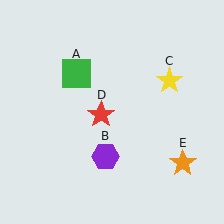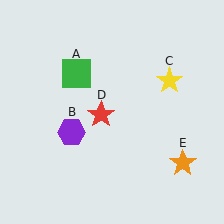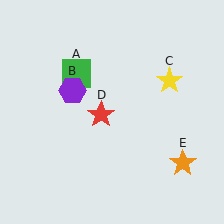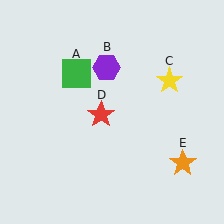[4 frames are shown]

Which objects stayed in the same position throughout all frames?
Green square (object A) and yellow star (object C) and red star (object D) and orange star (object E) remained stationary.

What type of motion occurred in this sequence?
The purple hexagon (object B) rotated clockwise around the center of the scene.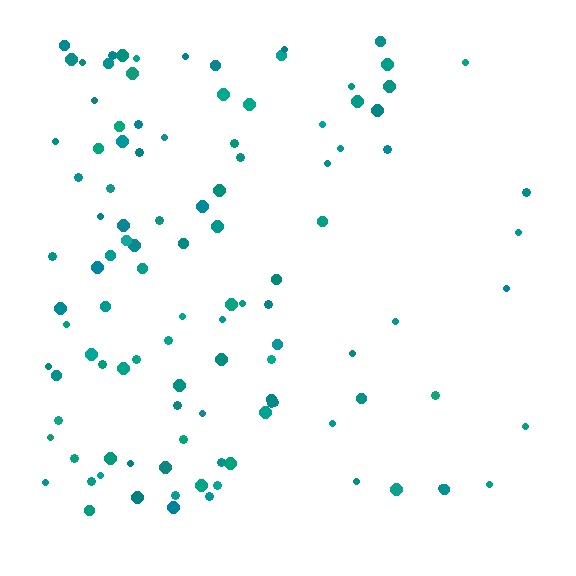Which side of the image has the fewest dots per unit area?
The right.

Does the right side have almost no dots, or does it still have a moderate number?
Still a moderate number, just noticeably fewer than the left.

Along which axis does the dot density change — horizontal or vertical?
Horizontal.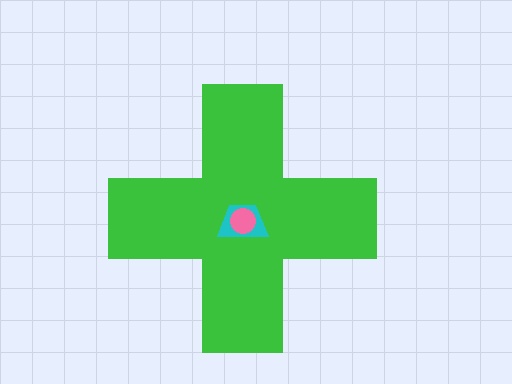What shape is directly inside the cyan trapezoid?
The pink circle.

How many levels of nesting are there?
3.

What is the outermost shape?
The green cross.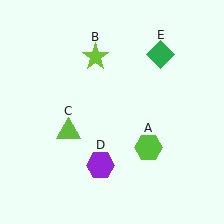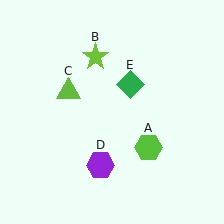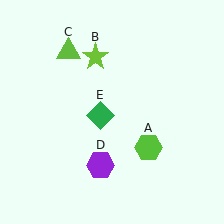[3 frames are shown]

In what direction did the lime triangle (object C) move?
The lime triangle (object C) moved up.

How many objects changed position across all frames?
2 objects changed position: lime triangle (object C), green diamond (object E).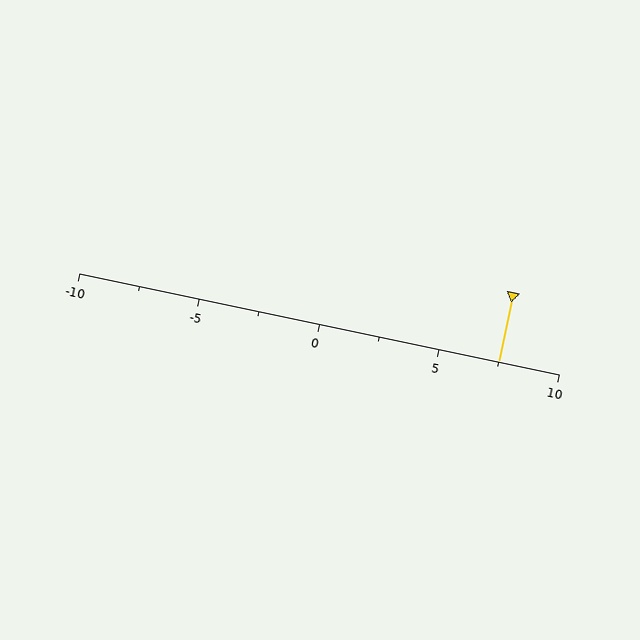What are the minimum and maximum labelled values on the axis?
The axis runs from -10 to 10.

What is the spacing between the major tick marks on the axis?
The major ticks are spaced 5 apart.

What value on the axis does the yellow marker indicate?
The marker indicates approximately 7.5.